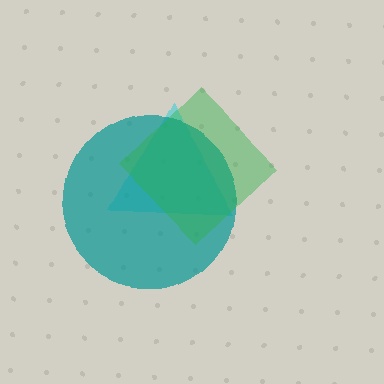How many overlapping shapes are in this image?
There are 3 overlapping shapes in the image.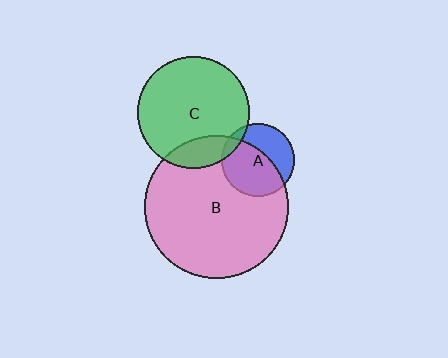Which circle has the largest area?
Circle B (pink).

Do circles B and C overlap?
Yes.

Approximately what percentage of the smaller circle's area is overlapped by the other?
Approximately 15%.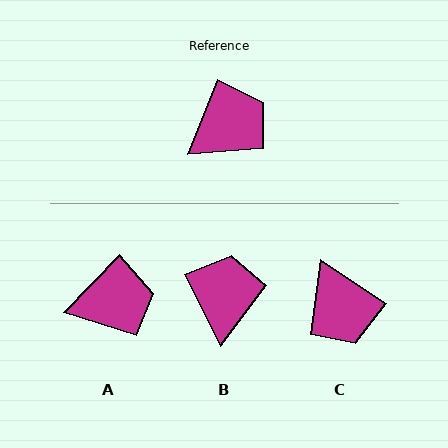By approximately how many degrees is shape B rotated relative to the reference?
Approximately 49 degrees counter-clockwise.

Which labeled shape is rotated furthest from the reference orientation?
C, about 102 degrees away.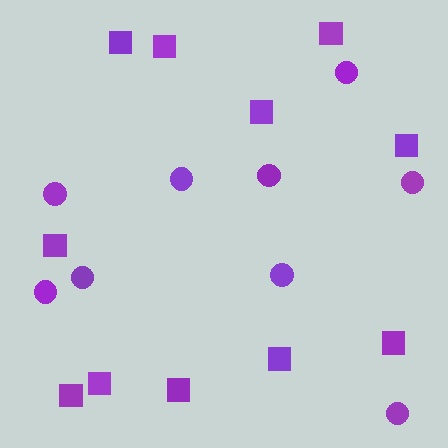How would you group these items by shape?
There are 2 groups: one group of circles (9) and one group of squares (11).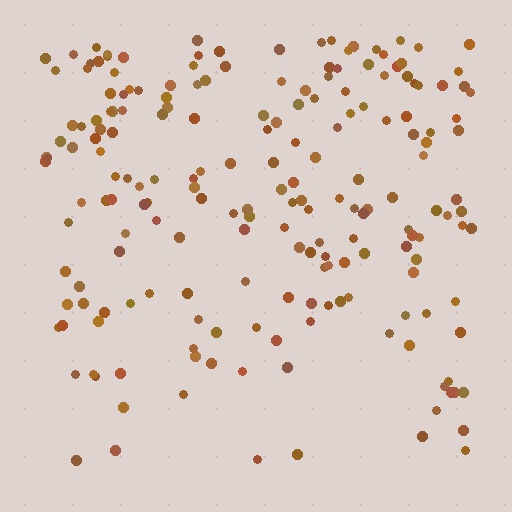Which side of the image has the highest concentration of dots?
The top.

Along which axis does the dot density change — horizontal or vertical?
Vertical.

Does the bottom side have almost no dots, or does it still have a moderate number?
Still a moderate number, just noticeably fewer than the top.